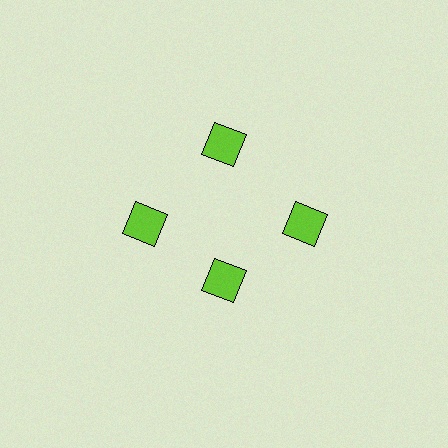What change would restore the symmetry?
The symmetry would be restored by moving it outward, back onto the ring so that all 4 squares sit at equal angles and equal distance from the center.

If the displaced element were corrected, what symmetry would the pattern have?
It would have 4-fold rotational symmetry — the pattern would map onto itself every 90 degrees.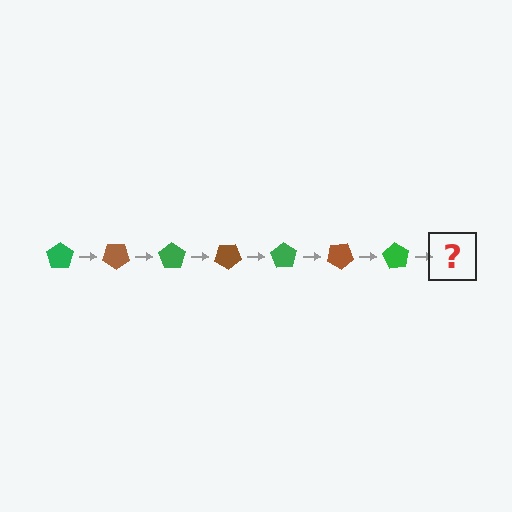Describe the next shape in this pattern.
It should be a brown pentagon, rotated 245 degrees from the start.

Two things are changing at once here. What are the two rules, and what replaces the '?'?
The two rules are that it rotates 35 degrees each step and the color cycles through green and brown. The '?' should be a brown pentagon, rotated 245 degrees from the start.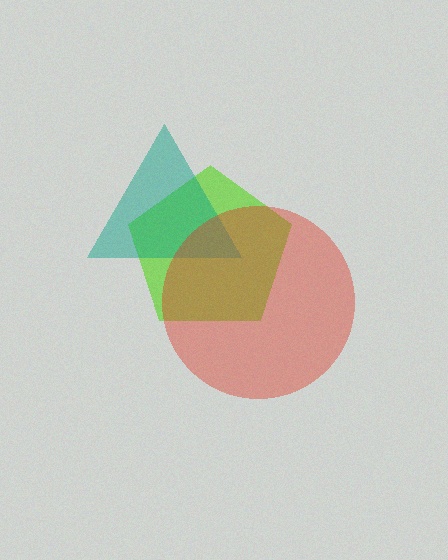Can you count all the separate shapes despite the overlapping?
Yes, there are 3 separate shapes.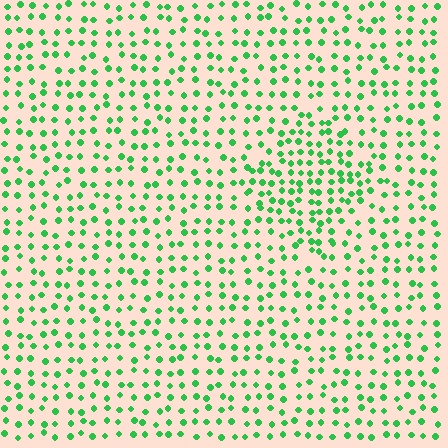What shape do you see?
I see a diamond.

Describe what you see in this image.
The image contains small green elements arranged at two different densities. A diamond-shaped region is visible where the elements are more densely packed than the surrounding area.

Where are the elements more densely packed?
The elements are more densely packed inside the diamond boundary.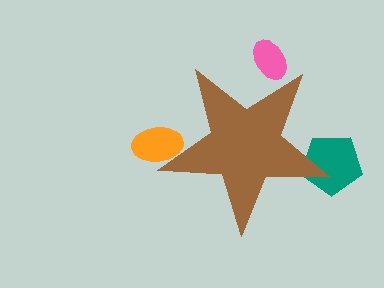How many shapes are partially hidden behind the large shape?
3 shapes are partially hidden.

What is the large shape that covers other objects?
A brown star.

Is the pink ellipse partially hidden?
Yes, the pink ellipse is partially hidden behind the brown star.